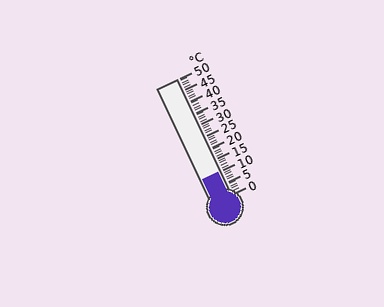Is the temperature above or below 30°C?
The temperature is below 30°C.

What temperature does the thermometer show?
The thermometer shows approximately 10°C.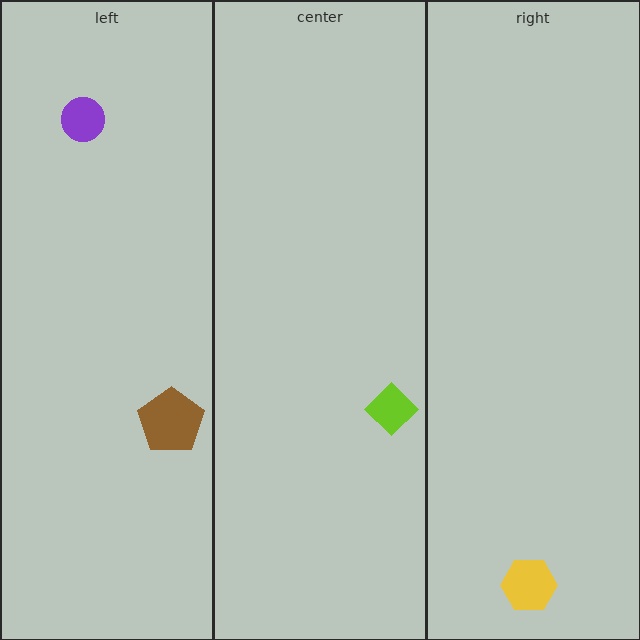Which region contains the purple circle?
The left region.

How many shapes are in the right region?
1.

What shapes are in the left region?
The purple circle, the brown pentagon.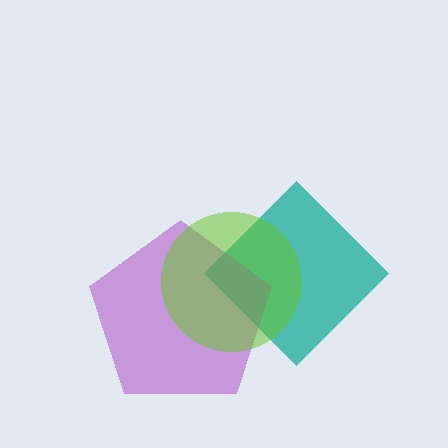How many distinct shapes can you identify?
There are 3 distinct shapes: a teal diamond, a purple pentagon, a lime circle.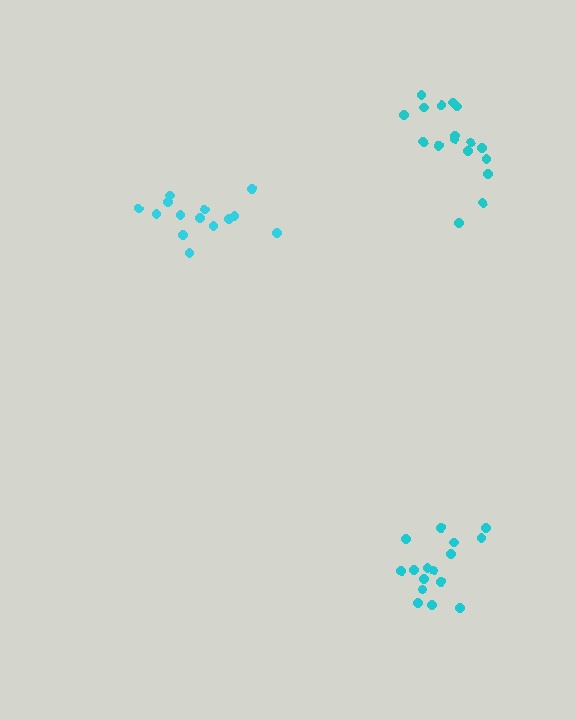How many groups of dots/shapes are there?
There are 3 groups.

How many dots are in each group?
Group 1: 14 dots, Group 2: 17 dots, Group 3: 16 dots (47 total).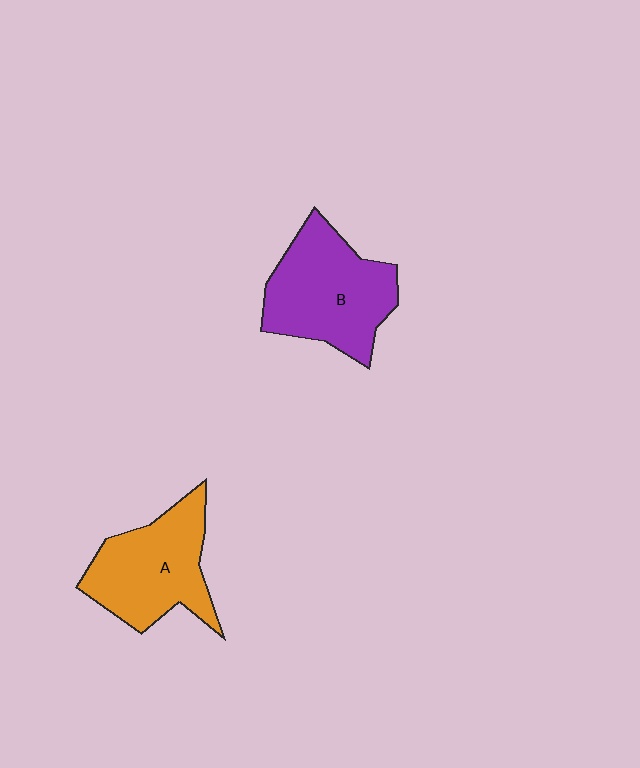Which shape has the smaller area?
Shape A (orange).